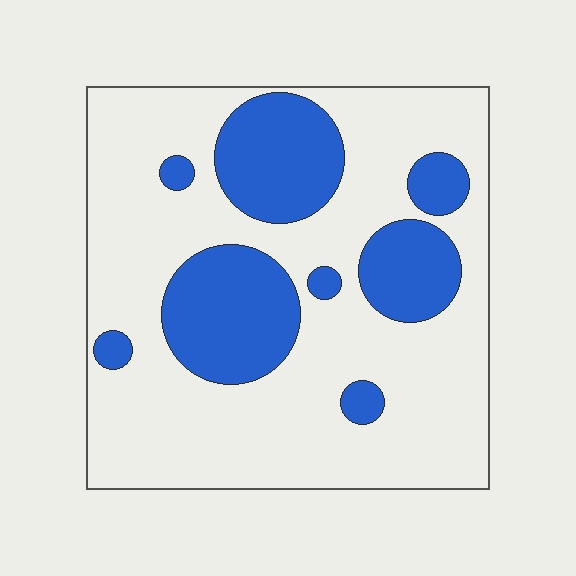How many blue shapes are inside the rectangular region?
8.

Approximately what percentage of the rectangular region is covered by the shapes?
Approximately 30%.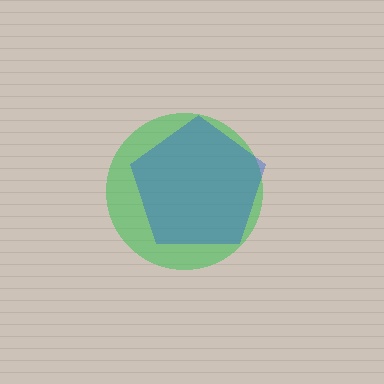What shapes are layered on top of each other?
The layered shapes are: a green circle, a blue pentagon.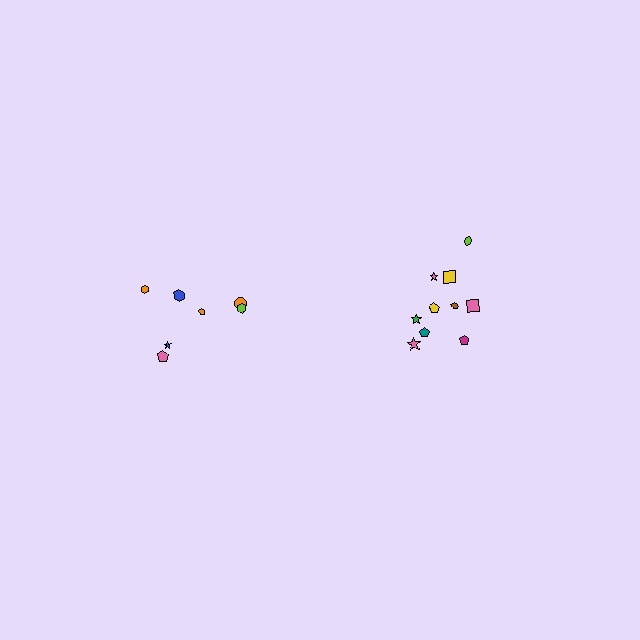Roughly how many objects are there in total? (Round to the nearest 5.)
Roughly 15 objects in total.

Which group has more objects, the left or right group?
The right group.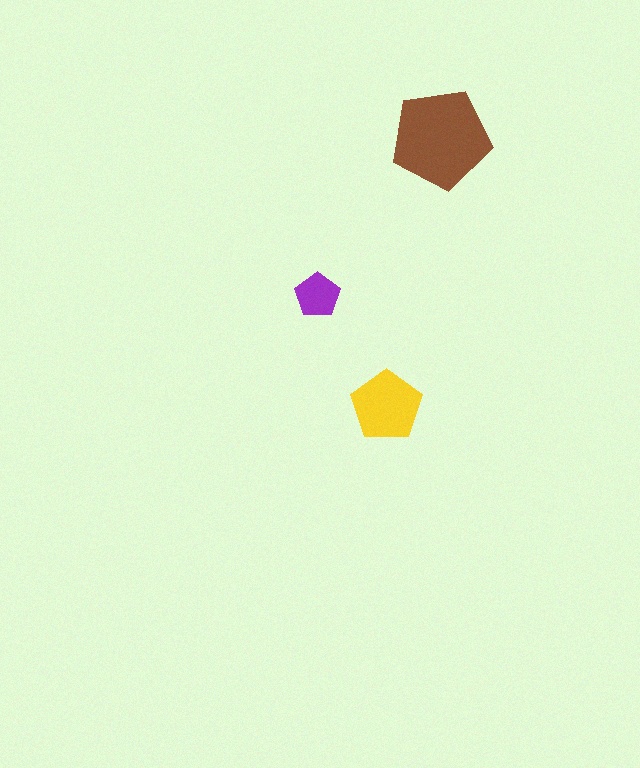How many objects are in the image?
There are 3 objects in the image.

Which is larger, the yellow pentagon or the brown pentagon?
The brown one.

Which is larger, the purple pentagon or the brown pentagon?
The brown one.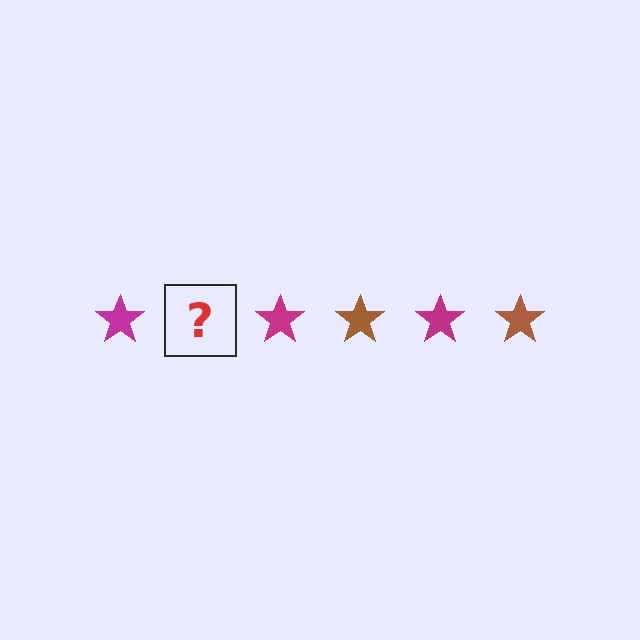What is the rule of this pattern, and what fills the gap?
The rule is that the pattern cycles through magenta, brown stars. The gap should be filled with a brown star.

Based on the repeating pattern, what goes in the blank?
The blank should be a brown star.